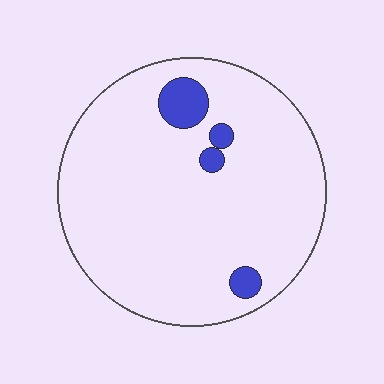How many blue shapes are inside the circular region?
4.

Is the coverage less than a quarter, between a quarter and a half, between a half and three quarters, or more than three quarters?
Less than a quarter.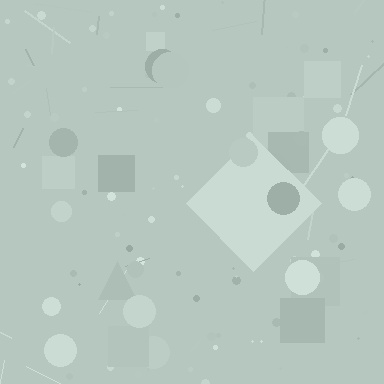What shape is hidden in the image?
A diamond is hidden in the image.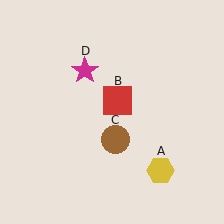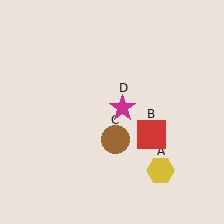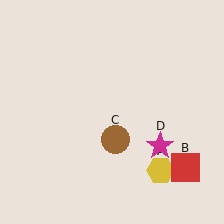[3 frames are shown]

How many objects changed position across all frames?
2 objects changed position: red square (object B), magenta star (object D).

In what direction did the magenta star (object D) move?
The magenta star (object D) moved down and to the right.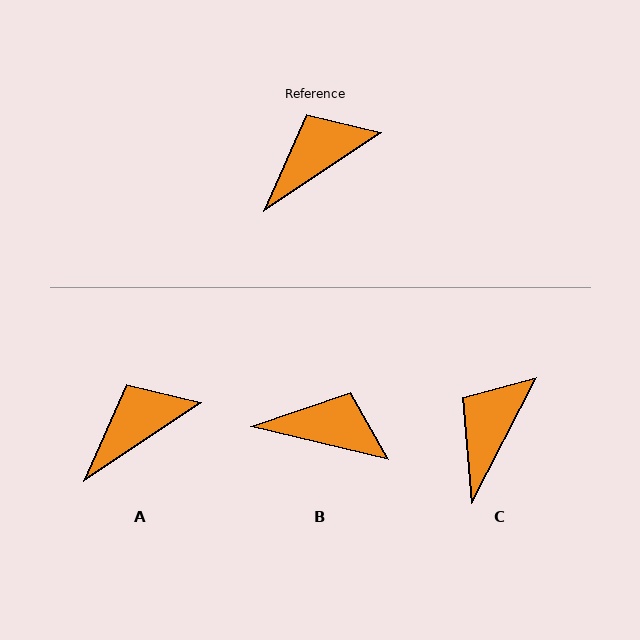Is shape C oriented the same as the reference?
No, it is off by about 29 degrees.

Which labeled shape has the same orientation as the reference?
A.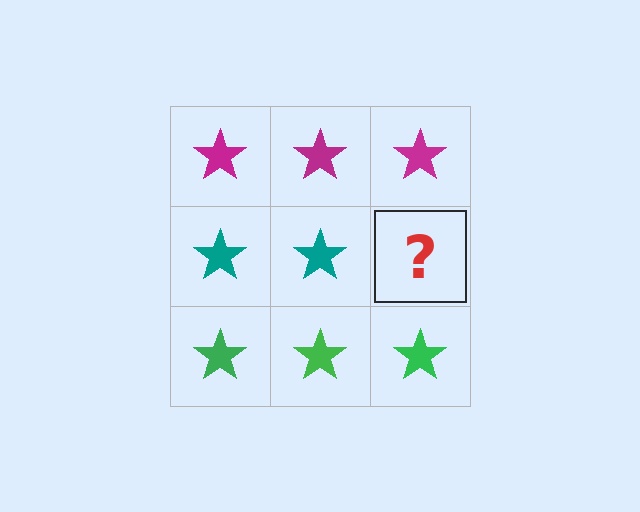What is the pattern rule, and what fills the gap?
The rule is that each row has a consistent color. The gap should be filled with a teal star.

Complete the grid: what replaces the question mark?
The question mark should be replaced with a teal star.